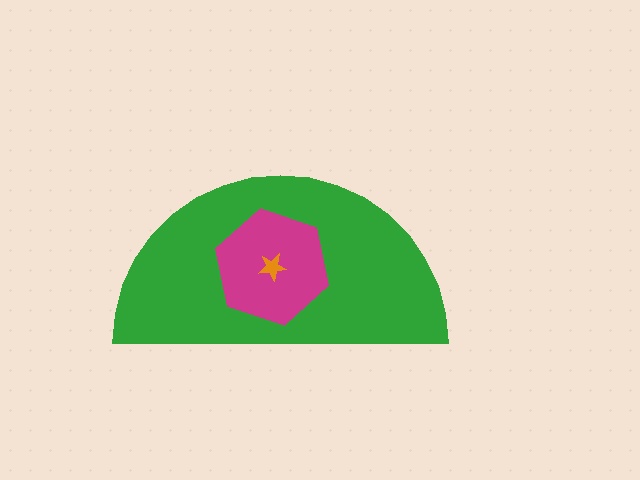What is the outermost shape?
The green semicircle.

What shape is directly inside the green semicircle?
The magenta hexagon.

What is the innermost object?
The orange star.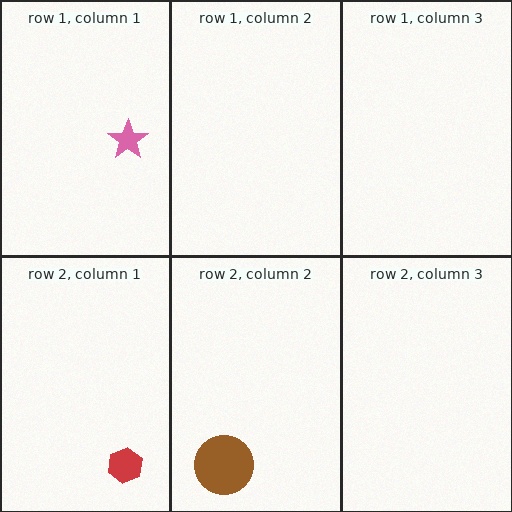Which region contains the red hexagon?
The row 2, column 1 region.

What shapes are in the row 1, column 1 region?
The pink star.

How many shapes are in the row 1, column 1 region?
1.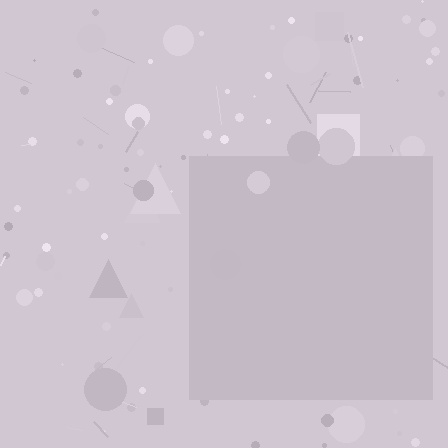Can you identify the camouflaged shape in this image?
The camouflaged shape is a square.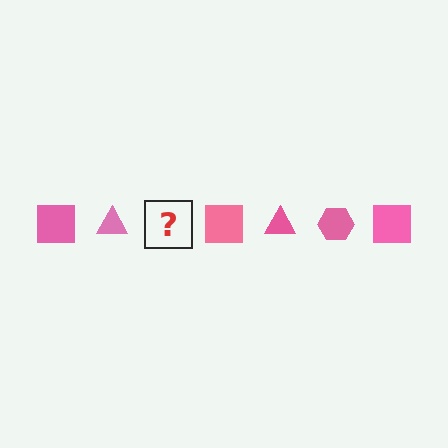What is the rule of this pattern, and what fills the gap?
The rule is that the pattern cycles through square, triangle, hexagon shapes in pink. The gap should be filled with a pink hexagon.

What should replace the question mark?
The question mark should be replaced with a pink hexagon.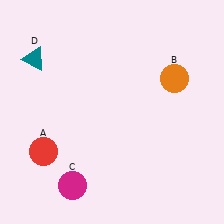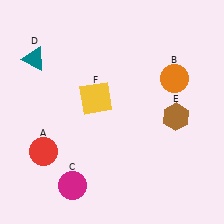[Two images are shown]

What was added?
A brown hexagon (E), a yellow square (F) were added in Image 2.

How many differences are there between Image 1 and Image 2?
There are 2 differences between the two images.